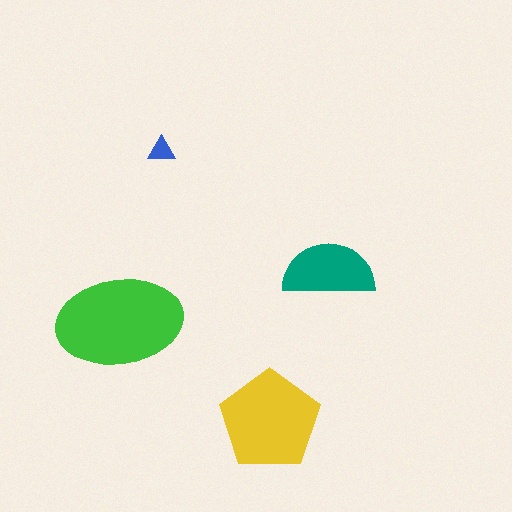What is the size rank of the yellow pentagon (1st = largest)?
2nd.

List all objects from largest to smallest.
The green ellipse, the yellow pentagon, the teal semicircle, the blue triangle.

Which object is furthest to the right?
The teal semicircle is rightmost.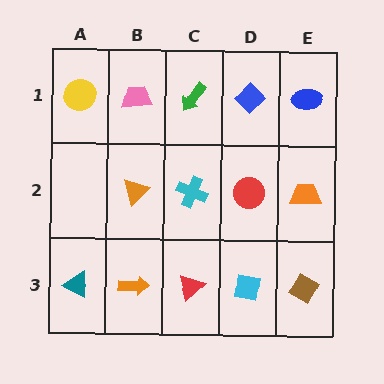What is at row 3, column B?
An orange arrow.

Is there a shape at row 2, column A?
No, that cell is empty.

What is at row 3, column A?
A teal triangle.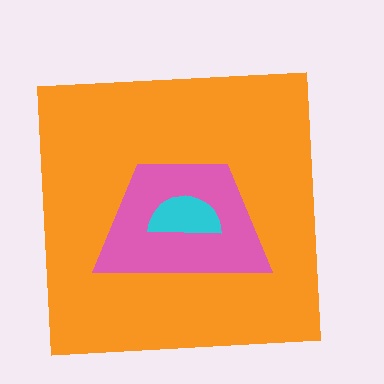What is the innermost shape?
The cyan semicircle.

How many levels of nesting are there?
3.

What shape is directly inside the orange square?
The pink trapezoid.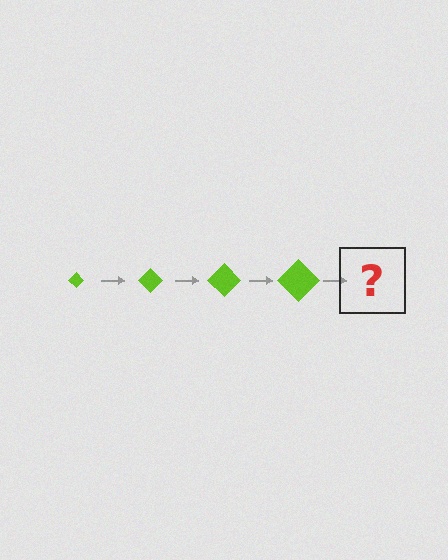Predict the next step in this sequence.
The next step is a lime diamond, larger than the previous one.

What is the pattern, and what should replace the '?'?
The pattern is that the diamond gets progressively larger each step. The '?' should be a lime diamond, larger than the previous one.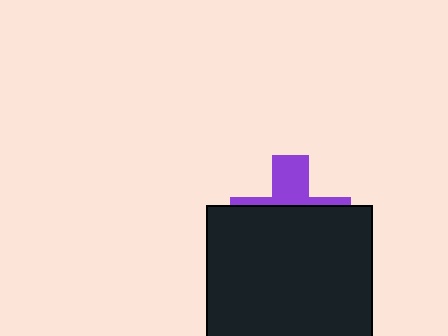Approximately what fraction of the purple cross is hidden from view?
Roughly 66% of the purple cross is hidden behind the black rectangle.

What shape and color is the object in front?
The object in front is a black rectangle.